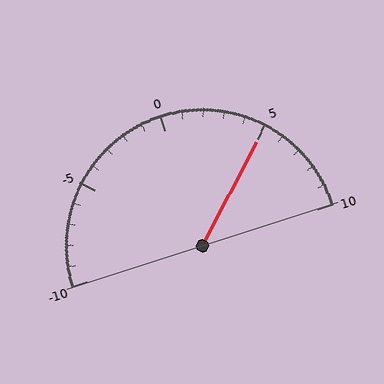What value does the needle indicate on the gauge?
The needle indicates approximately 5.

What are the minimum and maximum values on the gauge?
The gauge ranges from -10 to 10.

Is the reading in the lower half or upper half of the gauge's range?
The reading is in the upper half of the range (-10 to 10).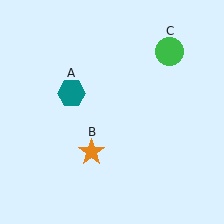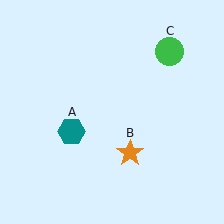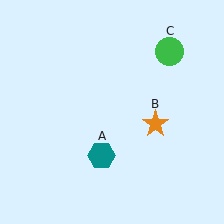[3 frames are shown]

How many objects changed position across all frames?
2 objects changed position: teal hexagon (object A), orange star (object B).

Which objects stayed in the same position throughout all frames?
Green circle (object C) remained stationary.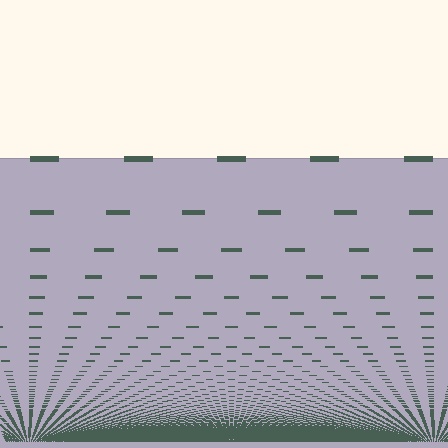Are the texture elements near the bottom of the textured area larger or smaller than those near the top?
Smaller. The gradient is inverted — elements near the bottom are smaller and denser.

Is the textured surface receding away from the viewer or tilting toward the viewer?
The surface appears to tilt toward the viewer. Texture elements get larger and sparser toward the top.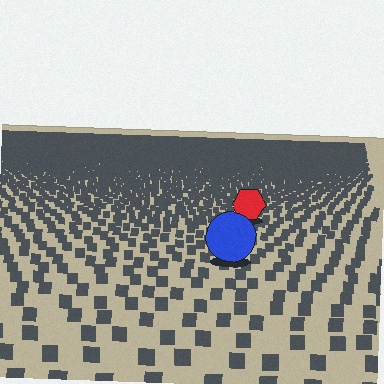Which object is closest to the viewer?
The blue circle is closest. The texture marks near it are larger and more spread out.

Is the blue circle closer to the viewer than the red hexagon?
Yes. The blue circle is closer — you can tell from the texture gradient: the ground texture is coarser near it.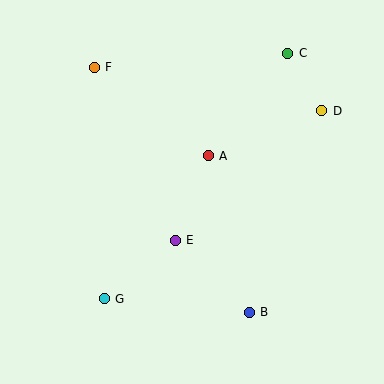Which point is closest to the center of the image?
Point A at (208, 156) is closest to the center.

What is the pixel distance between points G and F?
The distance between G and F is 232 pixels.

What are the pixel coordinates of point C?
Point C is at (288, 53).